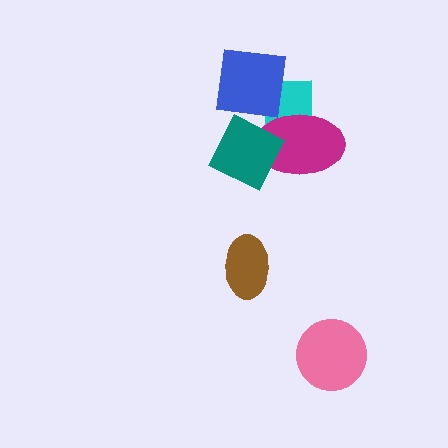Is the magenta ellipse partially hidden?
Yes, it is partially covered by another shape.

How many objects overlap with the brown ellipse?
0 objects overlap with the brown ellipse.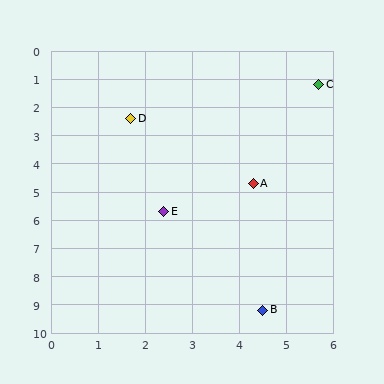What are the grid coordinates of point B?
Point B is at approximately (4.5, 9.2).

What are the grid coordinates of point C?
Point C is at approximately (5.7, 1.2).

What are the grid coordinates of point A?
Point A is at approximately (4.3, 4.7).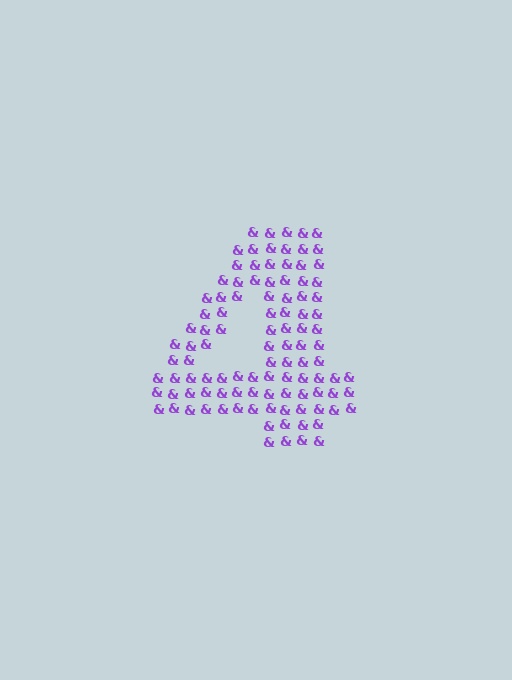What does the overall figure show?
The overall figure shows the digit 4.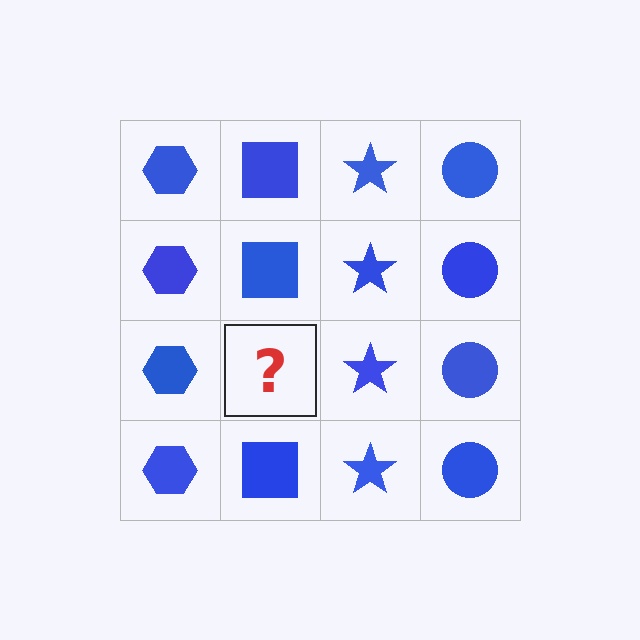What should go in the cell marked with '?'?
The missing cell should contain a blue square.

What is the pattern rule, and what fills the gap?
The rule is that each column has a consistent shape. The gap should be filled with a blue square.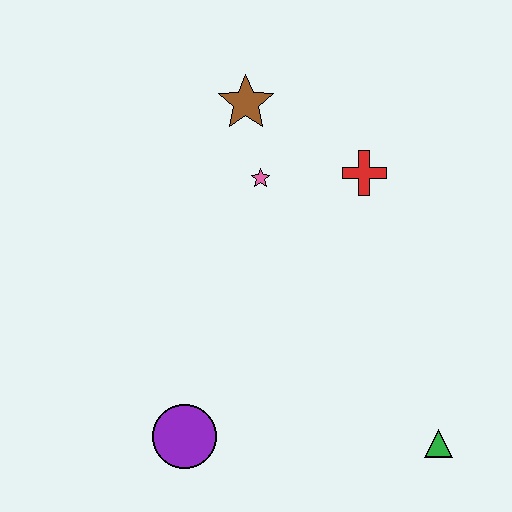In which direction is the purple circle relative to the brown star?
The purple circle is below the brown star.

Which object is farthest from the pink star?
The green triangle is farthest from the pink star.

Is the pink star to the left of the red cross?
Yes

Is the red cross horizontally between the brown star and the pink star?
No